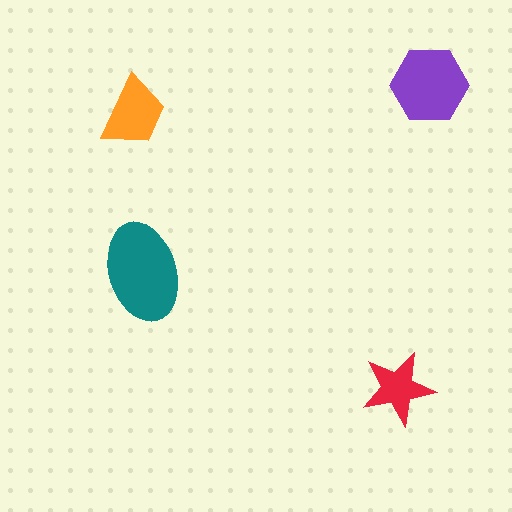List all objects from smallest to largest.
The red star, the orange trapezoid, the purple hexagon, the teal ellipse.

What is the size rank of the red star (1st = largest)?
4th.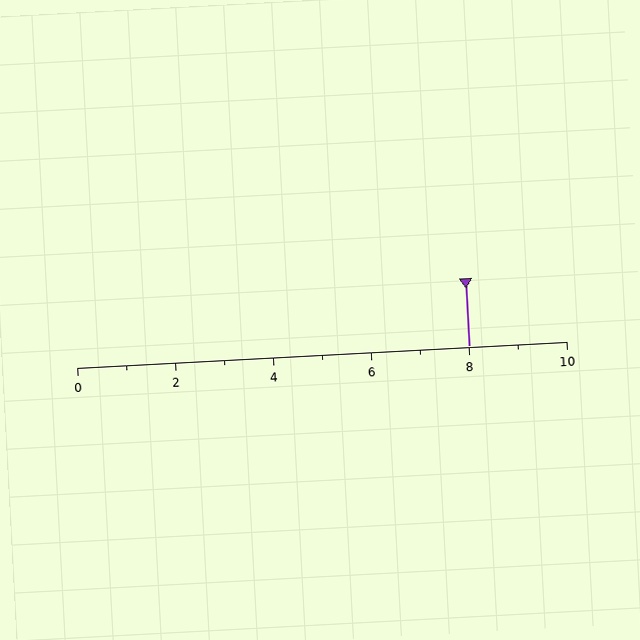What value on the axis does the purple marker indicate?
The marker indicates approximately 8.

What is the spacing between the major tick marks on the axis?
The major ticks are spaced 2 apart.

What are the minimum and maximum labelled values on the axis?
The axis runs from 0 to 10.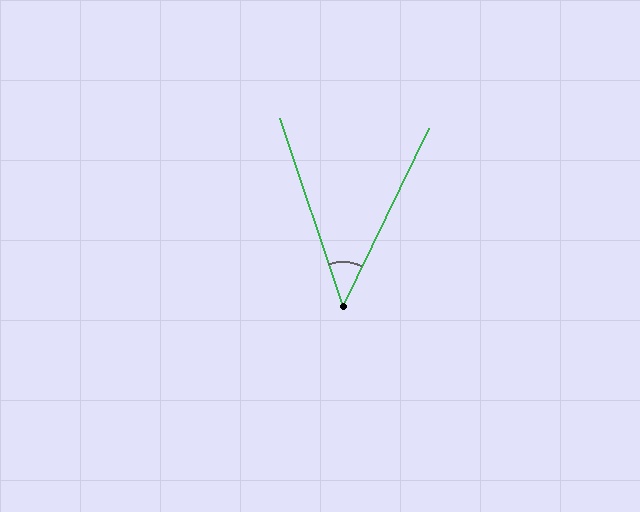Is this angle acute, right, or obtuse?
It is acute.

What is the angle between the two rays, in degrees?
Approximately 44 degrees.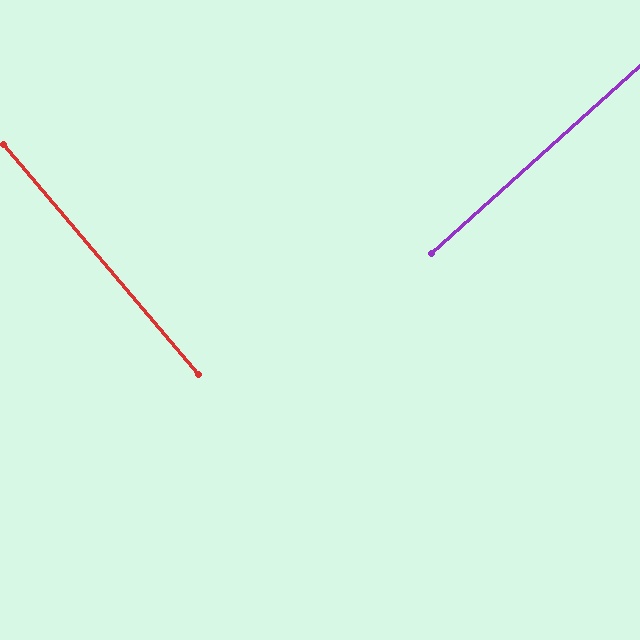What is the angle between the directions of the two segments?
Approximately 89 degrees.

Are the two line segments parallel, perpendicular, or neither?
Perpendicular — they meet at approximately 89°.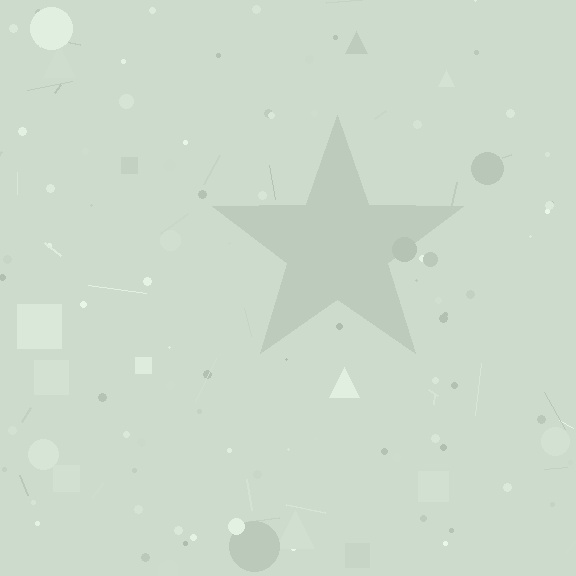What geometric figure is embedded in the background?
A star is embedded in the background.